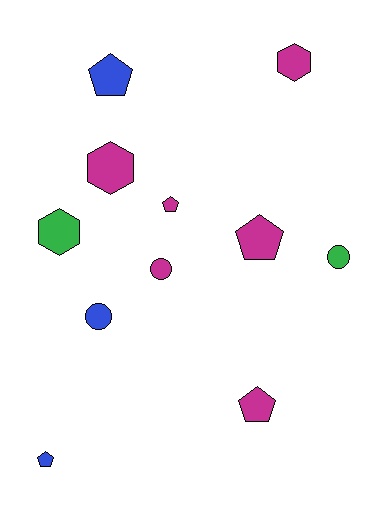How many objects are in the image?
There are 11 objects.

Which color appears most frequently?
Magenta, with 6 objects.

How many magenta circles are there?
There is 1 magenta circle.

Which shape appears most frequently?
Pentagon, with 5 objects.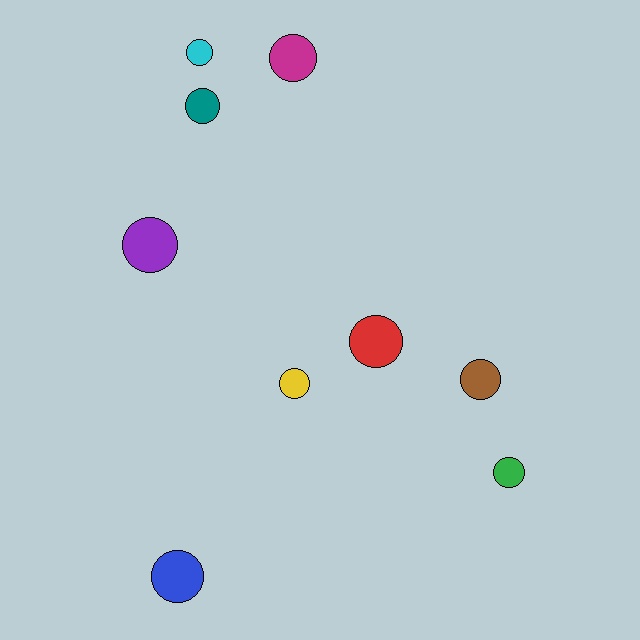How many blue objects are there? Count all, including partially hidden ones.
There is 1 blue object.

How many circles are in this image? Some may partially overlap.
There are 9 circles.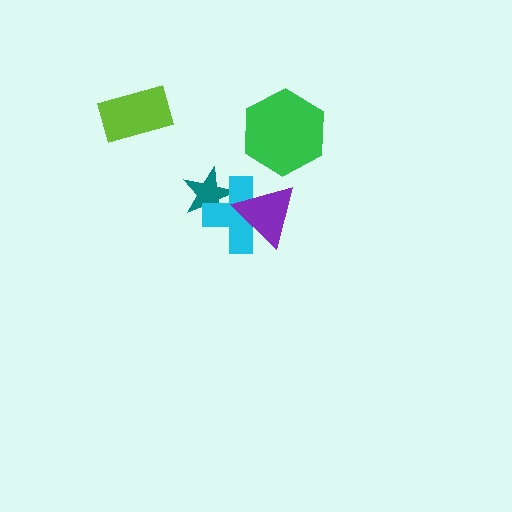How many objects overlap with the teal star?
1 object overlaps with the teal star.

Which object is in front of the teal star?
The cyan cross is in front of the teal star.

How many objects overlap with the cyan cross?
2 objects overlap with the cyan cross.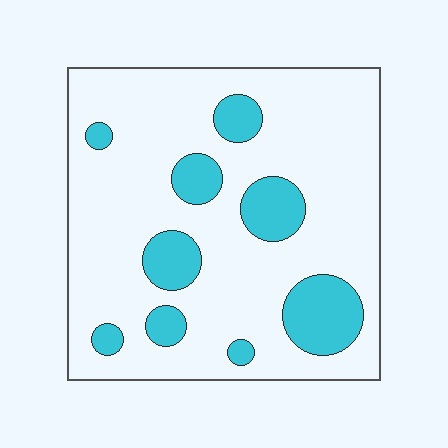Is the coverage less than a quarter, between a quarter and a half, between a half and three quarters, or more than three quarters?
Less than a quarter.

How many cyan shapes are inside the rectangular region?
9.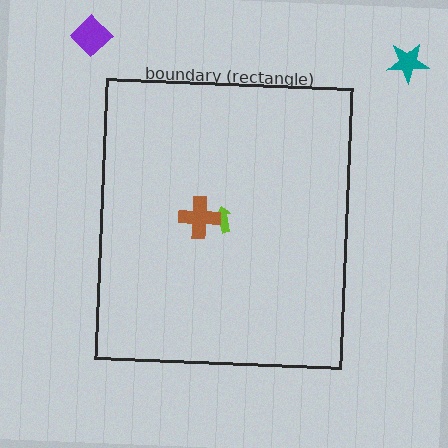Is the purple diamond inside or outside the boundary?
Outside.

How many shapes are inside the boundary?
2 inside, 2 outside.